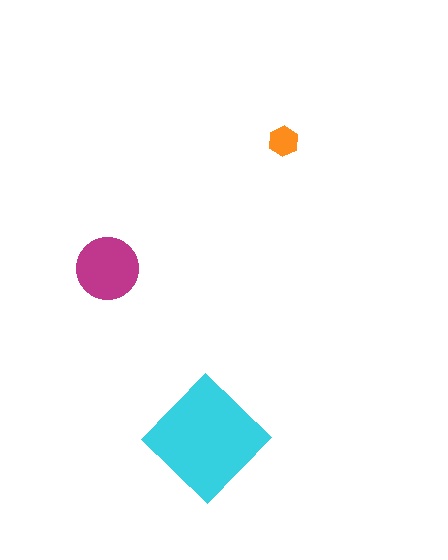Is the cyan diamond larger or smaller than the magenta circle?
Larger.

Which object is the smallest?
The orange hexagon.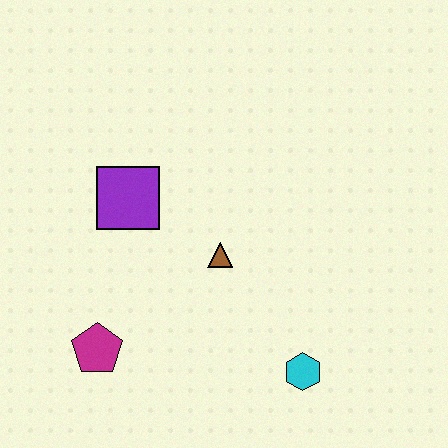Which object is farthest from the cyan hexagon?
The purple square is farthest from the cyan hexagon.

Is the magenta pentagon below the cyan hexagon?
No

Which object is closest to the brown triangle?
The purple square is closest to the brown triangle.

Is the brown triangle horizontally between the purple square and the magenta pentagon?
No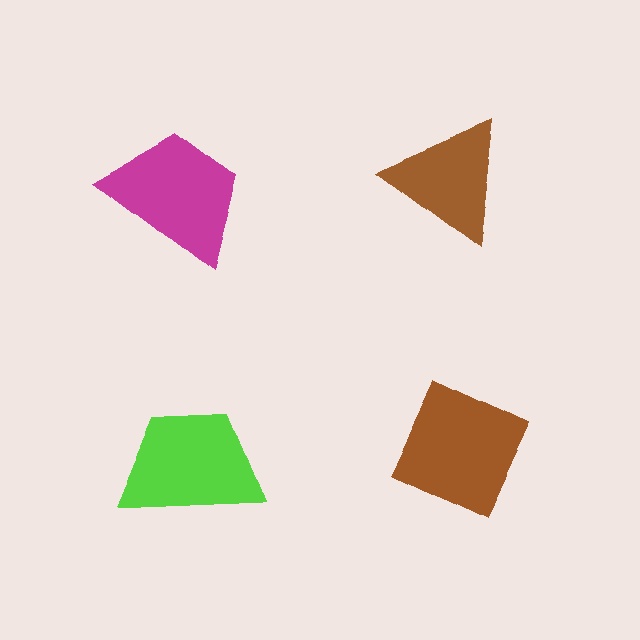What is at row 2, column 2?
A brown diamond.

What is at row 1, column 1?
A magenta trapezoid.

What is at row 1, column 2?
A brown triangle.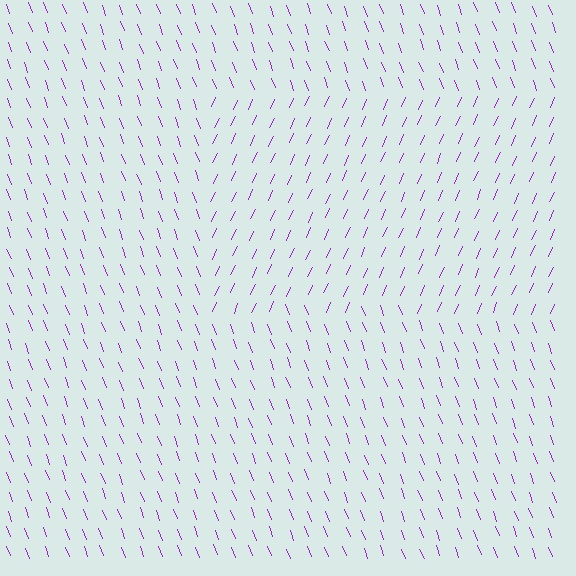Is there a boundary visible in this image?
Yes, there is a texture boundary formed by a change in line orientation.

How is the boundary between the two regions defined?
The boundary is defined purely by a change in line orientation (approximately 45 degrees difference). All lines are the same color and thickness.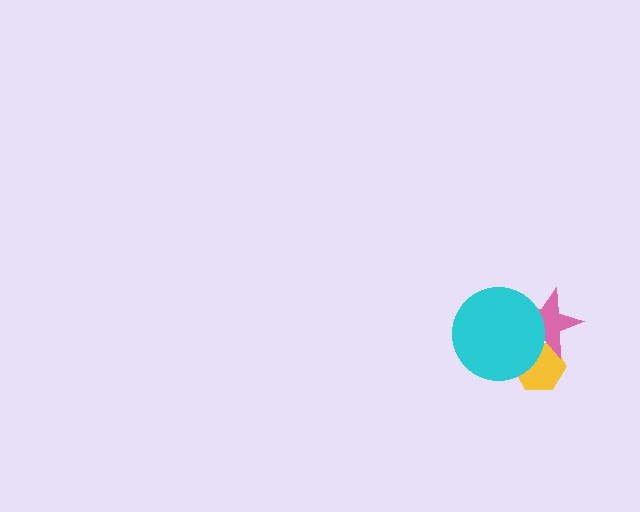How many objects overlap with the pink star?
2 objects overlap with the pink star.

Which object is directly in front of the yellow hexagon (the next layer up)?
The pink star is directly in front of the yellow hexagon.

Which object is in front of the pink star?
The cyan circle is in front of the pink star.